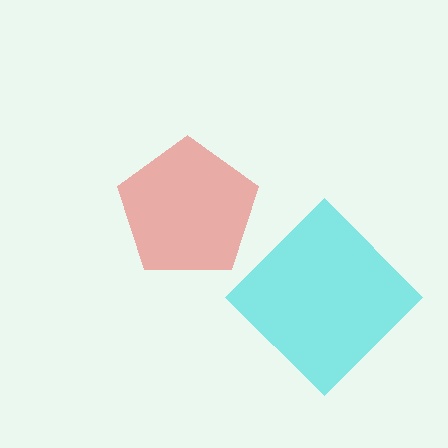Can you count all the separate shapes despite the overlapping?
Yes, there are 2 separate shapes.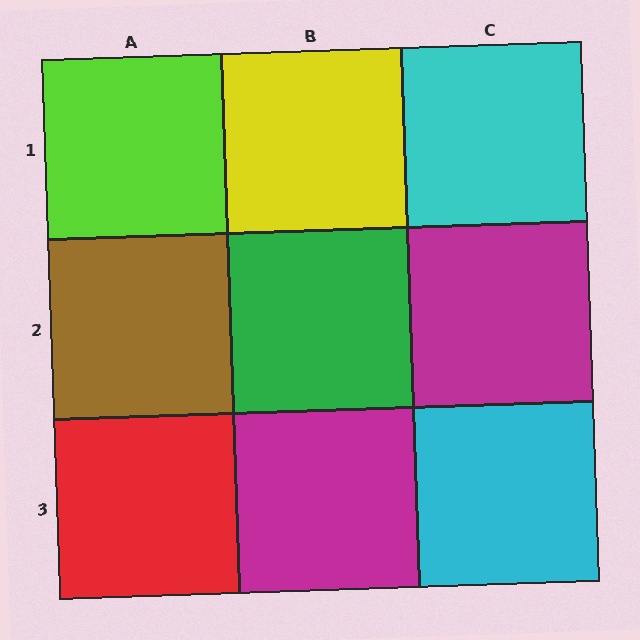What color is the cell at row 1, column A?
Lime.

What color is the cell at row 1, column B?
Yellow.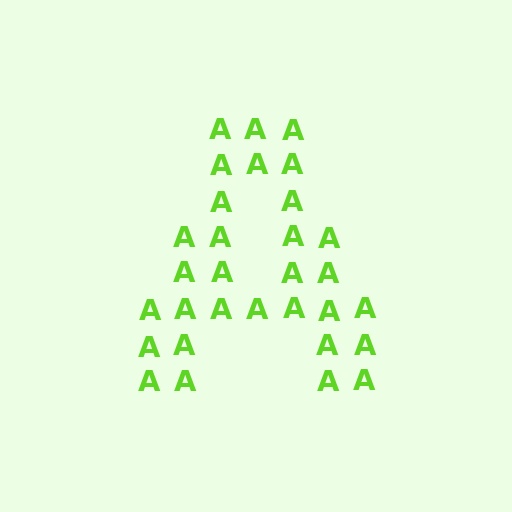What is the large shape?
The large shape is the letter A.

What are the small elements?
The small elements are letter A's.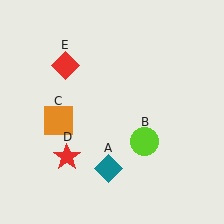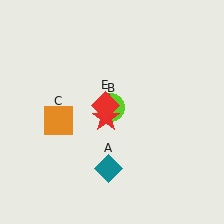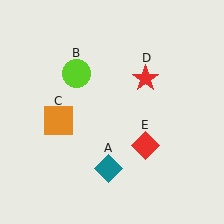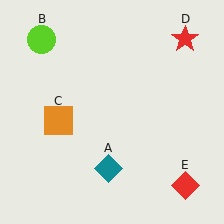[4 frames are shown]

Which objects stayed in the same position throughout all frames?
Teal diamond (object A) and orange square (object C) remained stationary.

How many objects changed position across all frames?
3 objects changed position: lime circle (object B), red star (object D), red diamond (object E).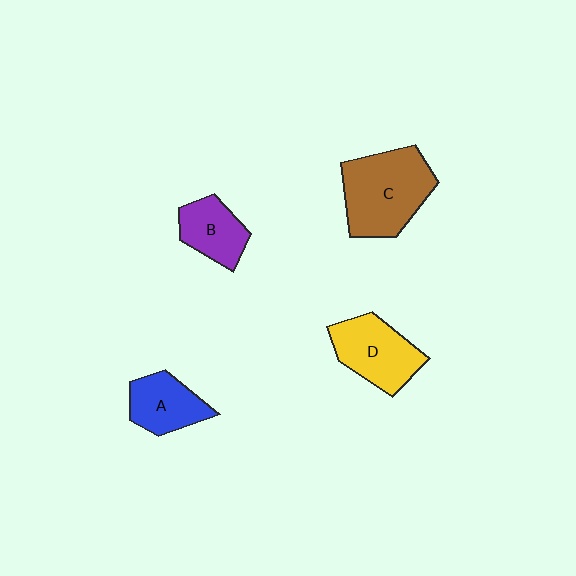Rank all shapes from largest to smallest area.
From largest to smallest: C (brown), D (yellow), A (blue), B (purple).